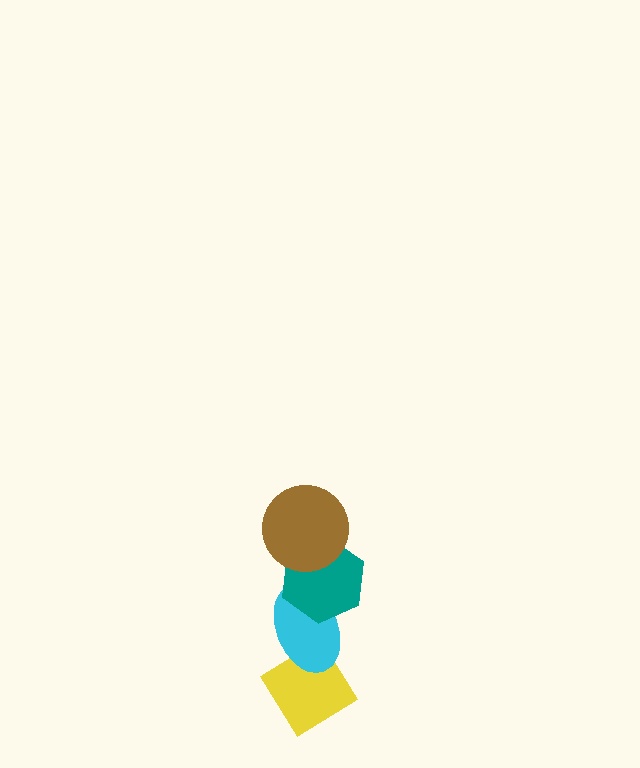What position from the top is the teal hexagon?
The teal hexagon is 2nd from the top.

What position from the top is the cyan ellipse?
The cyan ellipse is 3rd from the top.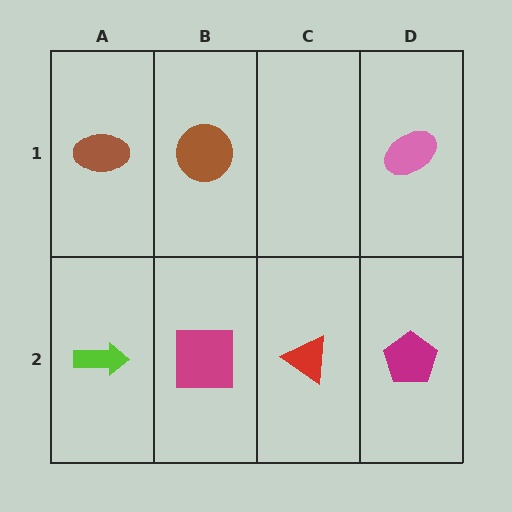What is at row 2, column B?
A magenta square.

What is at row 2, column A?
A lime arrow.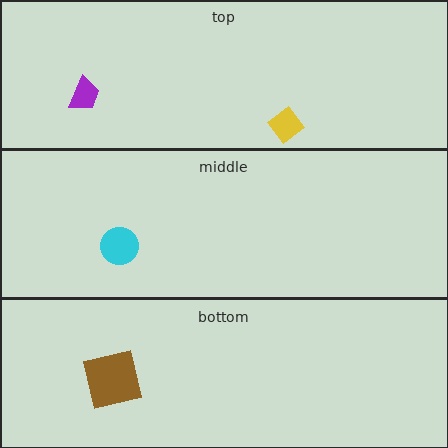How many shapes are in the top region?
2.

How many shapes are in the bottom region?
1.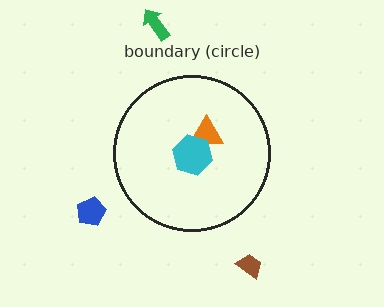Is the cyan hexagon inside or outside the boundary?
Inside.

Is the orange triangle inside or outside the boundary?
Inside.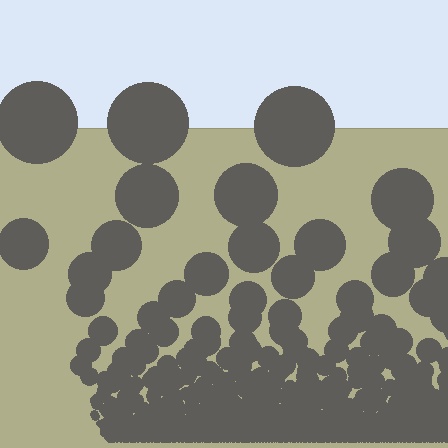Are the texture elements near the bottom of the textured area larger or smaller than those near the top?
Smaller. The gradient is inverted — elements near the bottom are smaller and denser.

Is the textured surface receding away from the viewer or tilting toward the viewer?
The surface appears to tilt toward the viewer. Texture elements get larger and sparser toward the top.